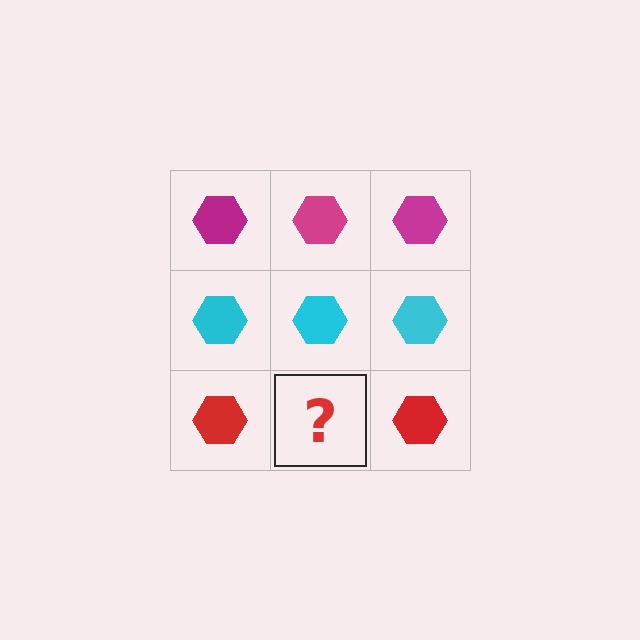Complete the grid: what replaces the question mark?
The question mark should be replaced with a red hexagon.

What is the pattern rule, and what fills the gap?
The rule is that each row has a consistent color. The gap should be filled with a red hexagon.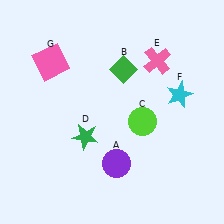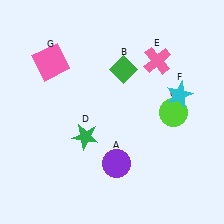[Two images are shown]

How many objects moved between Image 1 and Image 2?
1 object moved between the two images.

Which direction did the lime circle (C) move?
The lime circle (C) moved right.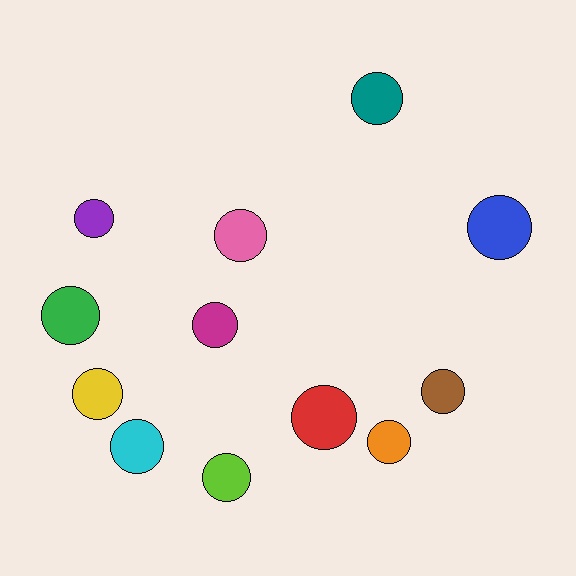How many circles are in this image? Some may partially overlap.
There are 12 circles.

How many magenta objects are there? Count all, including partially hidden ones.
There is 1 magenta object.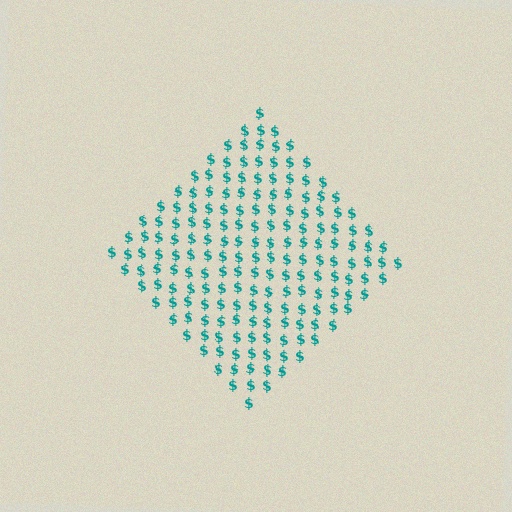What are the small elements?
The small elements are dollar signs.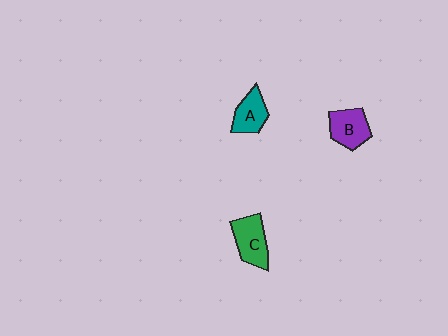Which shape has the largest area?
Shape C (green).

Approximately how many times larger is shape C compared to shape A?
Approximately 1.2 times.